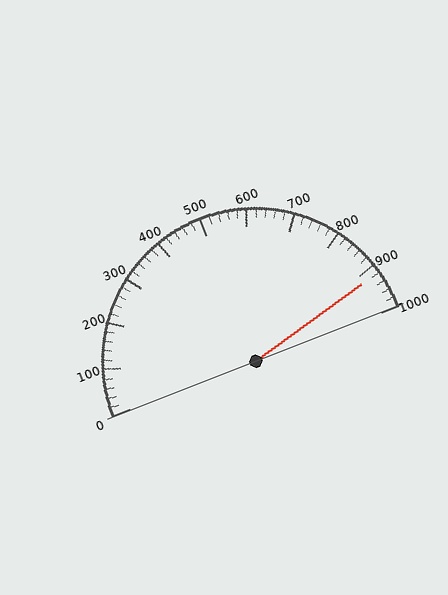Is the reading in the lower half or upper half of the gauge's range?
The reading is in the upper half of the range (0 to 1000).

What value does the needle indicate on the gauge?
The needle indicates approximately 920.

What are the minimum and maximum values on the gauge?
The gauge ranges from 0 to 1000.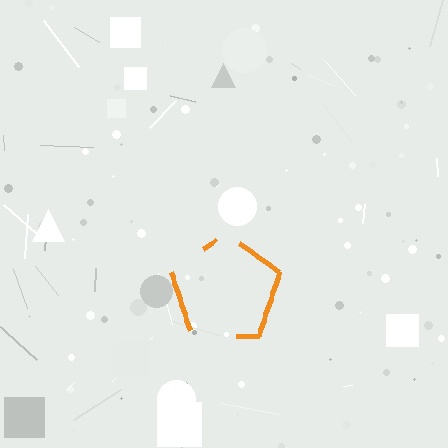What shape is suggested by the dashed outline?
The dashed outline suggests a pentagon.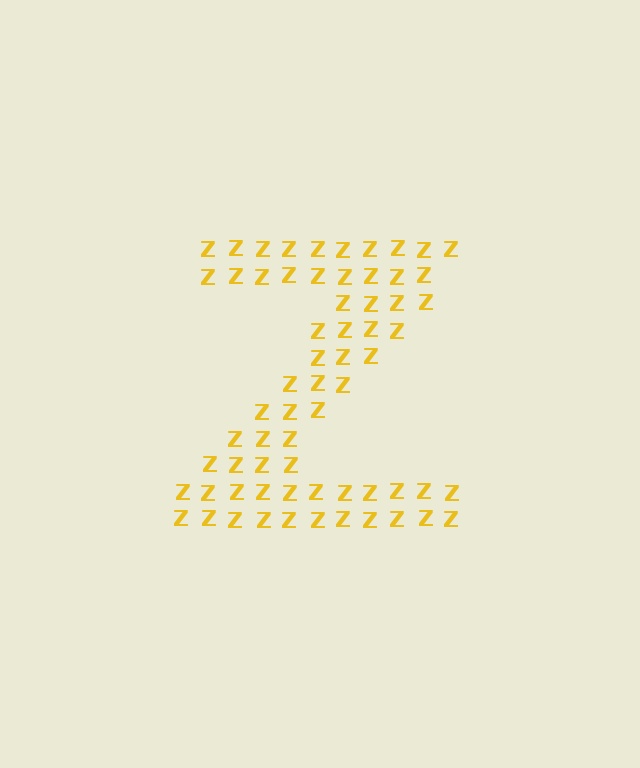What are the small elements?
The small elements are letter Z's.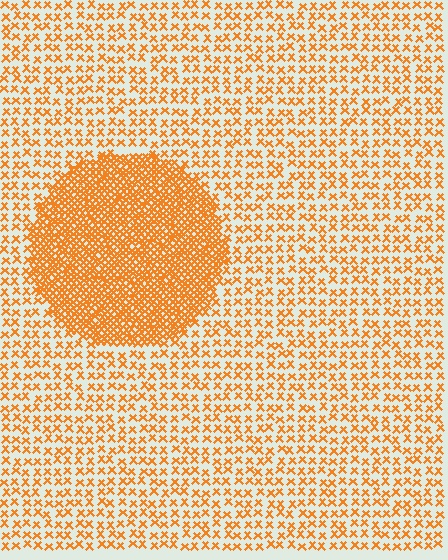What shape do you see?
I see a circle.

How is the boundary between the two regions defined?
The boundary is defined by a change in element density (approximately 2.9x ratio). All elements are the same color, size, and shape.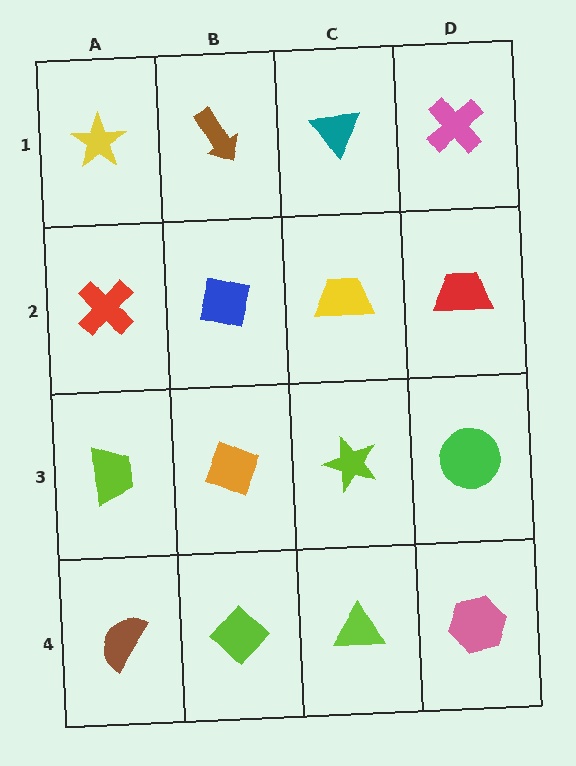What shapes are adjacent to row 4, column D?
A green circle (row 3, column D), a lime triangle (row 4, column C).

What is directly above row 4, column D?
A green circle.